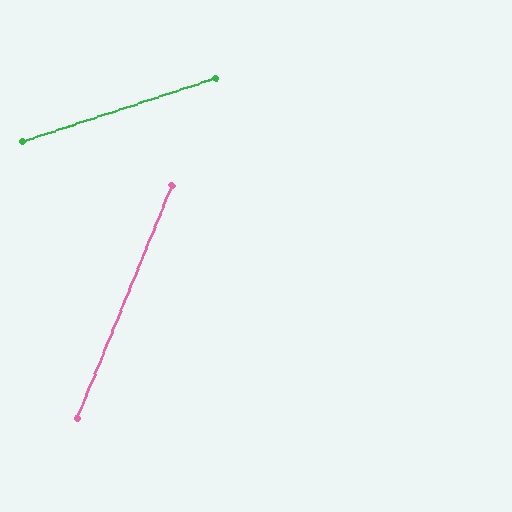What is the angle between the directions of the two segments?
Approximately 50 degrees.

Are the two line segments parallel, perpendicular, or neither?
Neither parallel nor perpendicular — they differ by about 50°.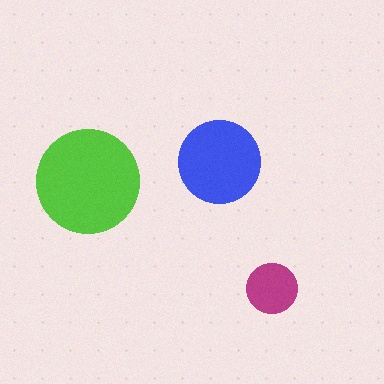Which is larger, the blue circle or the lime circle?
The lime one.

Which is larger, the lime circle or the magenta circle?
The lime one.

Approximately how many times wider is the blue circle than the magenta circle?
About 1.5 times wider.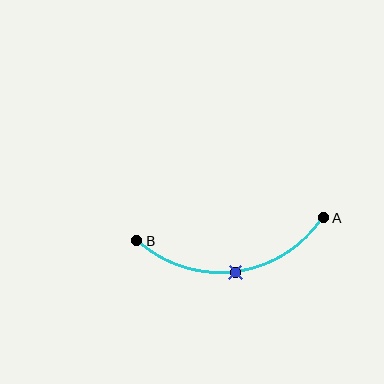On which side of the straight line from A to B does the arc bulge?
The arc bulges below the straight line connecting A and B.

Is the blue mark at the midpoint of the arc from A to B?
Yes. The blue mark lies on the arc at equal arc-length from both A and B — it is the arc midpoint.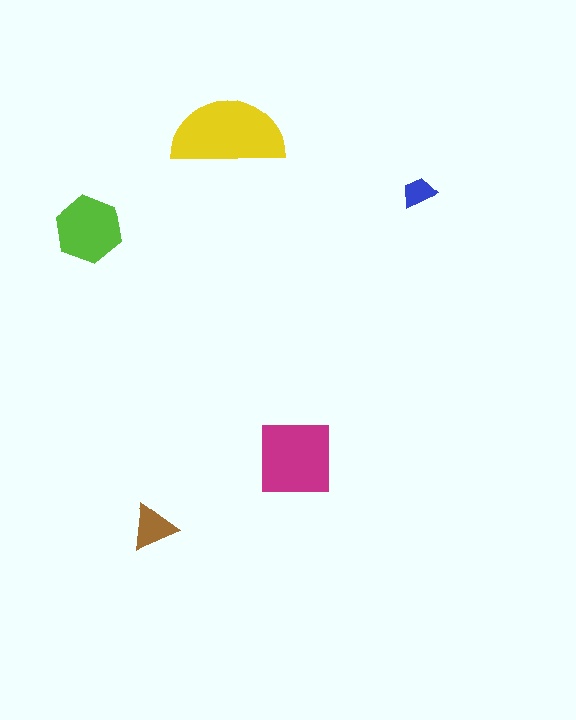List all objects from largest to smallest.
The yellow semicircle, the magenta square, the lime hexagon, the brown triangle, the blue trapezoid.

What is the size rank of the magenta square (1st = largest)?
2nd.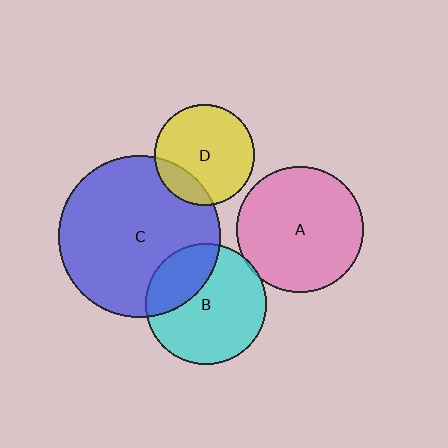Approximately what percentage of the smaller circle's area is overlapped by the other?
Approximately 5%.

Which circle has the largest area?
Circle C (blue).